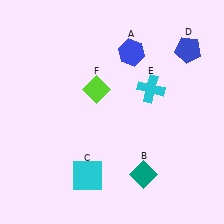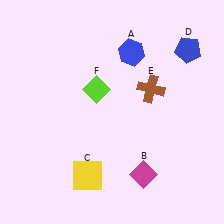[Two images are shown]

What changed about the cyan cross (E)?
In Image 1, E is cyan. In Image 2, it changed to brown.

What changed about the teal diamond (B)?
In Image 1, B is teal. In Image 2, it changed to magenta.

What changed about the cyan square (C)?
In Image 1, C is cyan. In Image 2, it changed to yellow.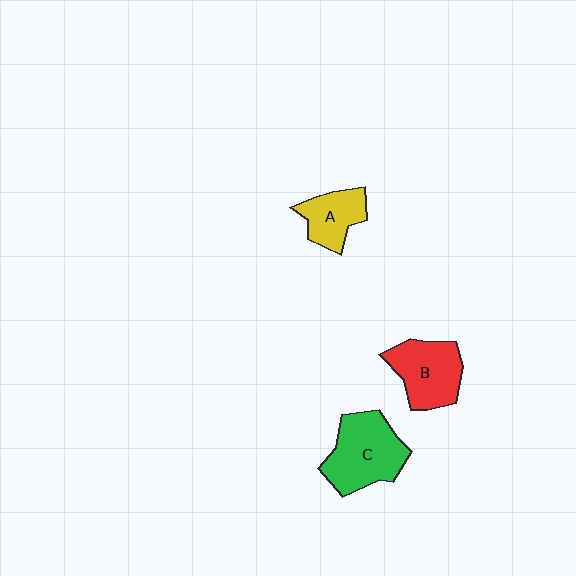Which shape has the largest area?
Shape C (green).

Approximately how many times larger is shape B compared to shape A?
Approximately 1.4 times.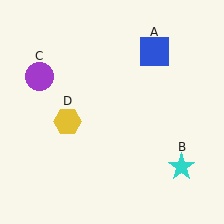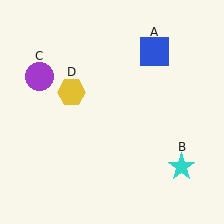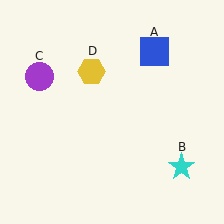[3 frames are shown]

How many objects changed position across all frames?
1 object changed position: yellow hexagon (object D).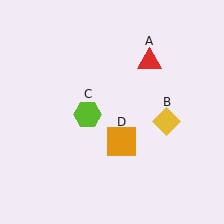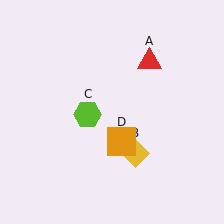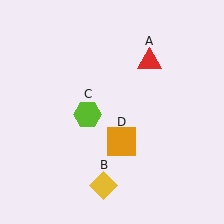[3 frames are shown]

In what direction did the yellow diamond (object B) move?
The yellow diamond (object B) moved down and to the left.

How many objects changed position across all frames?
1 object changed position: yellow diamond (object B).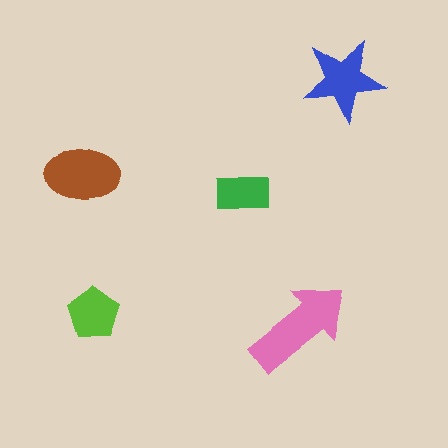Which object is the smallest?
The green rectangle.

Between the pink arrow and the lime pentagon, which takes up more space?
The pink arrow.